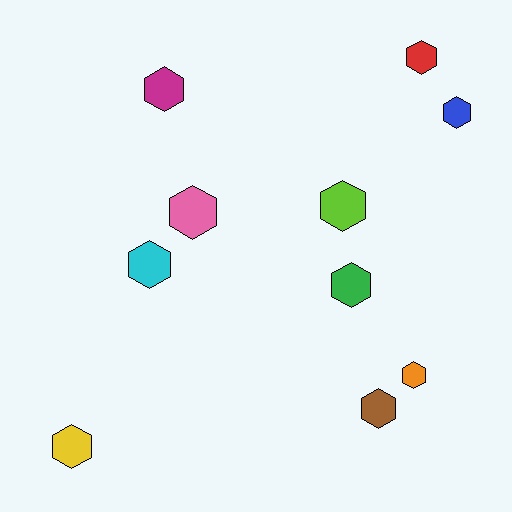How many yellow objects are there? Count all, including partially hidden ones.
There is 1 yellow object.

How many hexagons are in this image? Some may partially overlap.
There are 10 hexagons.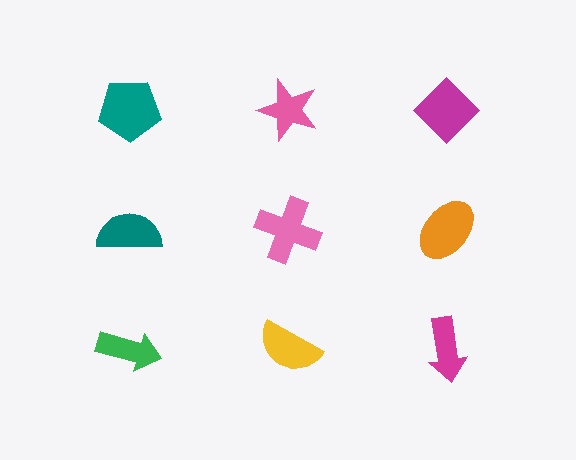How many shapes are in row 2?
3 shapes.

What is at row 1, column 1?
A teal pentagon.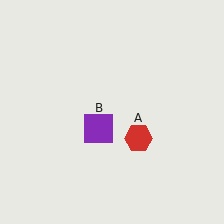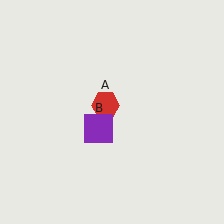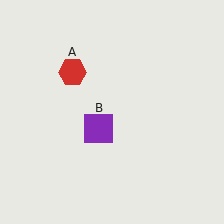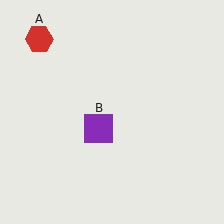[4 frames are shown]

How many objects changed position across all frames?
1 object changed position: red hexagon (object A).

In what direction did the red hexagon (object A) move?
The red hexagon (object A) moved up and to the left.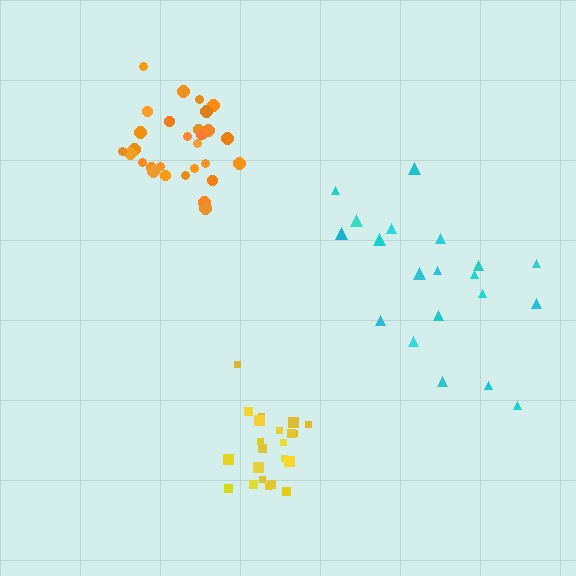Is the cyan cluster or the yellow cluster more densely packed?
Yellow.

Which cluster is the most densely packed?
Orange.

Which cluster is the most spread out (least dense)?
Cyan.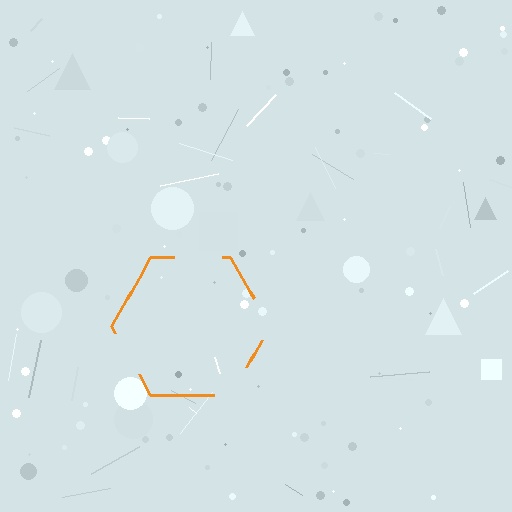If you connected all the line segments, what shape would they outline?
They would outline a hexagon.